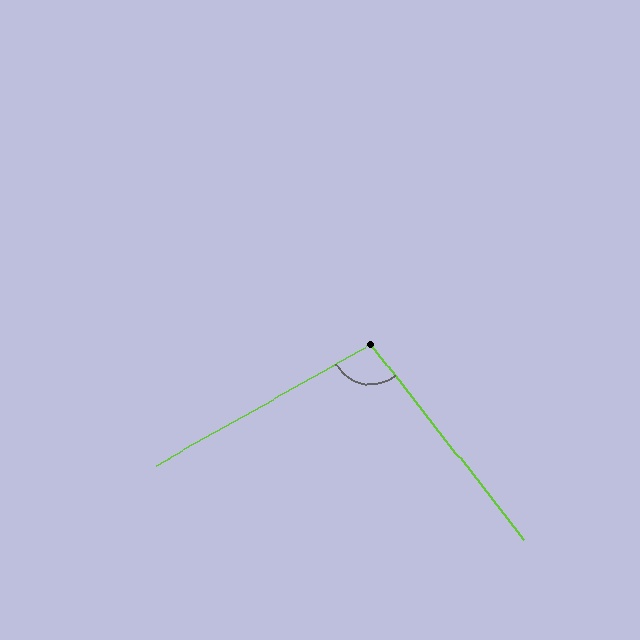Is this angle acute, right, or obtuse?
It is obtuse.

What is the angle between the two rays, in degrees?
Approximately 99 degrees.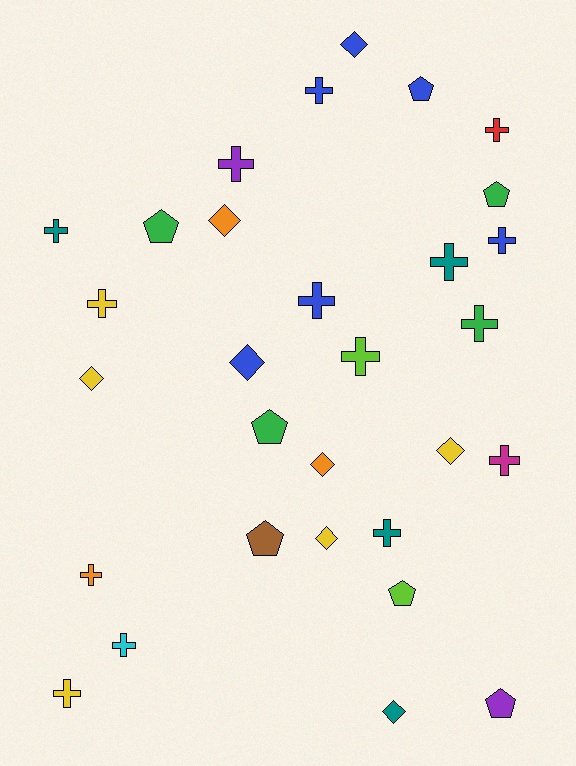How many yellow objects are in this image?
There are 5 yellow objects.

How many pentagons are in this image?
There are 7 pentagons.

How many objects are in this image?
There are 30 objects.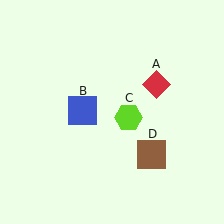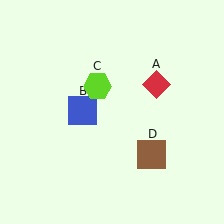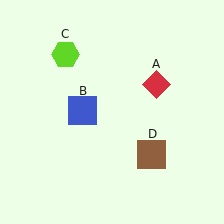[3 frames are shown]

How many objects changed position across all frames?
1 object changed position: lime hexagon (object C).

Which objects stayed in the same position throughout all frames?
Red diamond (object A) and blue square (object B) and brown square (object D) remained stationary.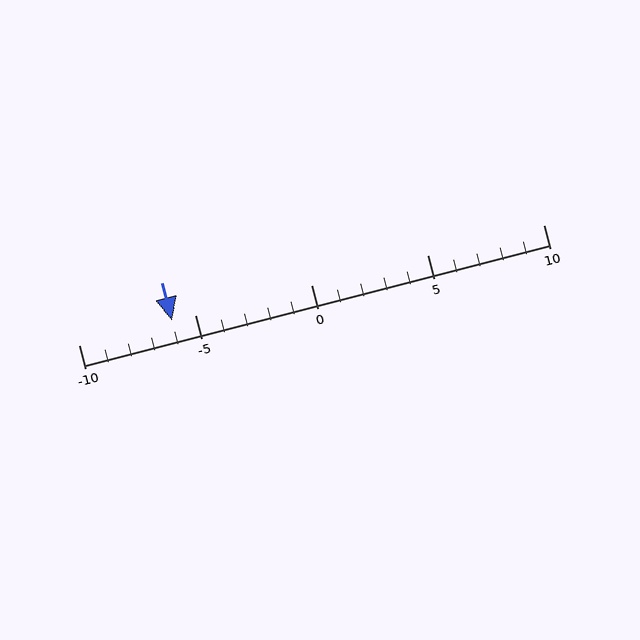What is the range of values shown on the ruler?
The ruler shows values from -10 to 10.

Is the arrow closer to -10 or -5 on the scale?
The arrow is closer to -5.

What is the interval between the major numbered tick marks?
The major tick marks are spaced 5 units apart.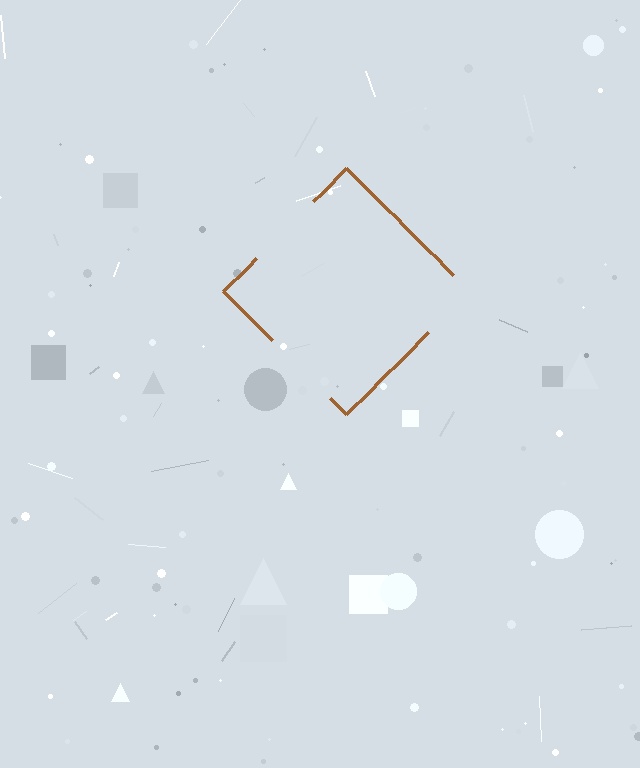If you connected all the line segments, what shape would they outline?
They would outline a diamond.